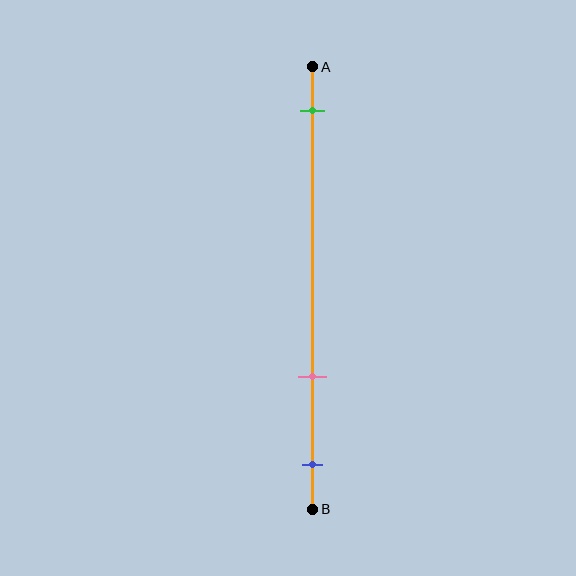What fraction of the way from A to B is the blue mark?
The blue mark is approximately 90% (0.9) of the way from A to B.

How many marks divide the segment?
There are 3 marks dividing the segment.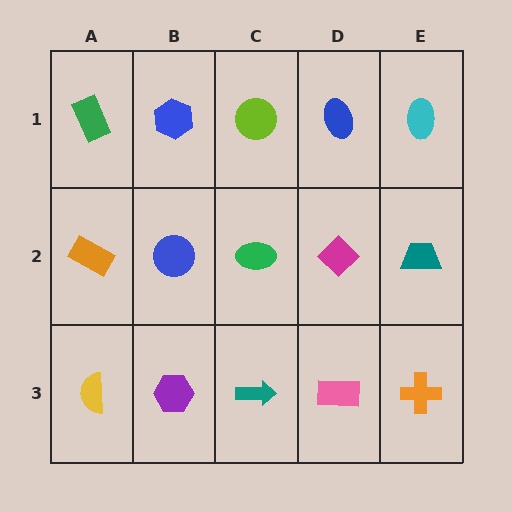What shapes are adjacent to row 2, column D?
A blue ellipse (row 1, column D), a pink rectangle (row 3, column D), a green ellipse (row 2, column C), a teal trapezoid (row 2, column E).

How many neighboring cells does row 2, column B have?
4.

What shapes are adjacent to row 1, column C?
A green ellipse (row 2, column C), a blue hexagon (row 1, column B), a blue ellipse (row 1, column D).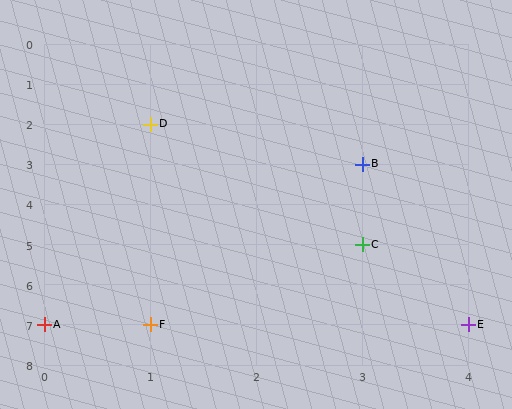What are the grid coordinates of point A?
Point A is at grid coordinates (0, 7).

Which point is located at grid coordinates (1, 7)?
Point F is at (1, 7).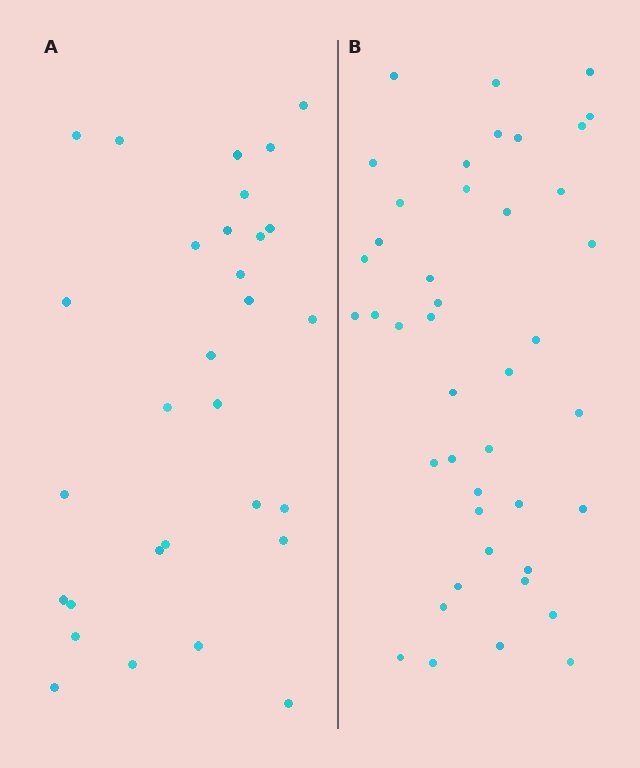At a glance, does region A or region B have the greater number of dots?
Region B (the right region) has more dots.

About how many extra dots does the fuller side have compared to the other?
Region B has approximately 15 more dots than region A.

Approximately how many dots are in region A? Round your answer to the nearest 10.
About 30 dots.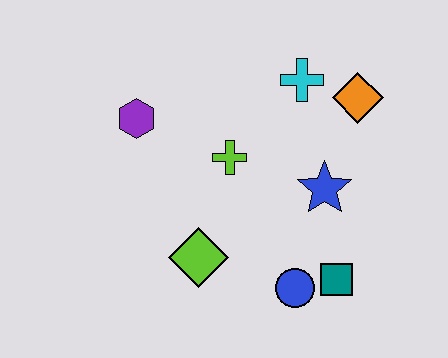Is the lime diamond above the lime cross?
No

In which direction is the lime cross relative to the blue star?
The lime cross is to the left of the blue star.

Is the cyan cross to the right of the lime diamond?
Yes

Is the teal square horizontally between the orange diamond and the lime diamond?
Yes